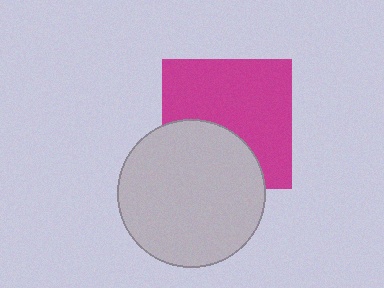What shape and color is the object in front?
The object in front is a light gray circle.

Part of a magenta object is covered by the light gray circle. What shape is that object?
It is a square.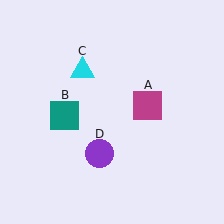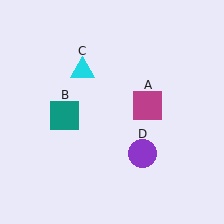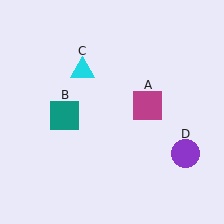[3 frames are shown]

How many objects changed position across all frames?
1 object changed position: purple circle (object D).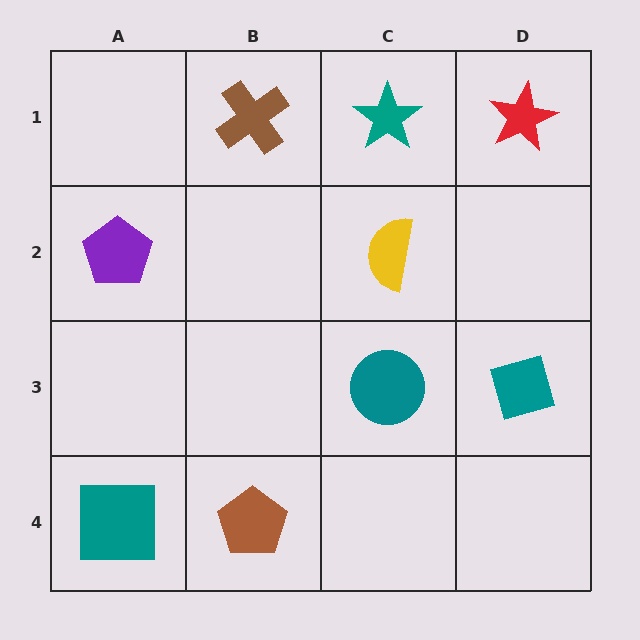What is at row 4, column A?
A teal square.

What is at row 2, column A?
A purple pentagon.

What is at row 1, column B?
A brown cross.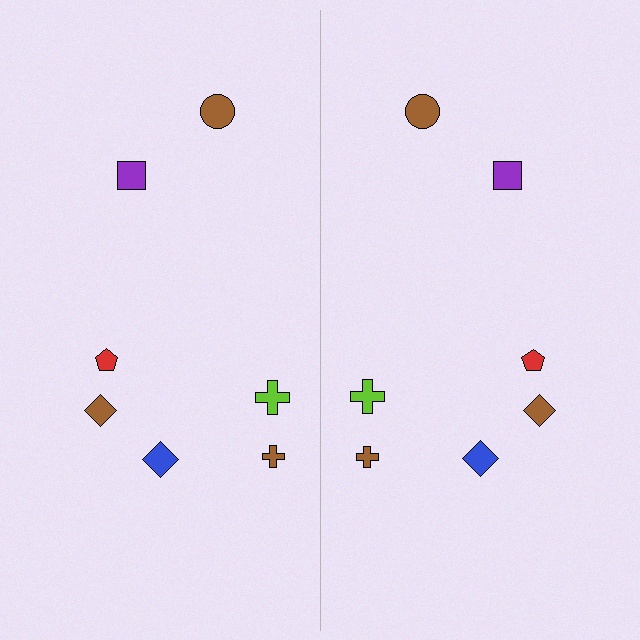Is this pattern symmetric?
Yes, this pattern has bilateral (reflection) symmetry.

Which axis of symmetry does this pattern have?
The pattern has a vertical axis of symmetry running through the center of the image.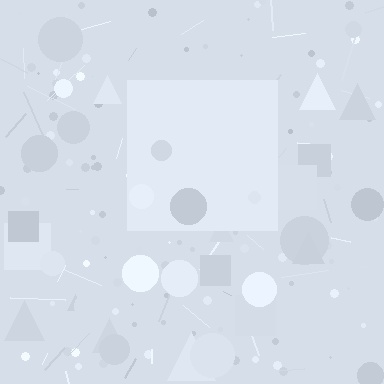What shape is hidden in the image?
A square is hidden in the image.